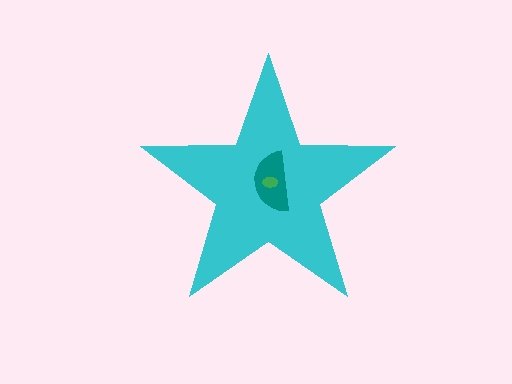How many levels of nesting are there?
3.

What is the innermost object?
The green ellipse.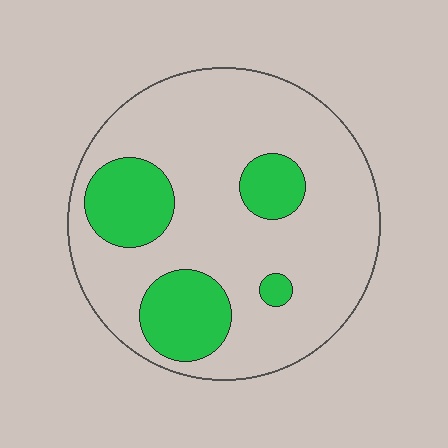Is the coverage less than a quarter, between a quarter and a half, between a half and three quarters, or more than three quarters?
Less than a quarter.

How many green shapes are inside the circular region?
4.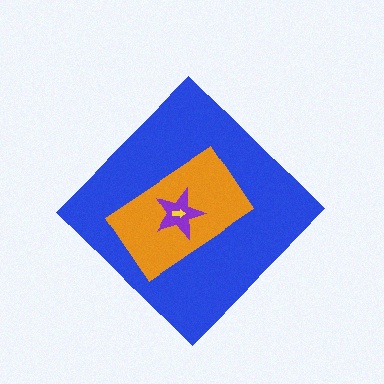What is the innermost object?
The yellow arrow.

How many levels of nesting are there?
4.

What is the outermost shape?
The blue diamond.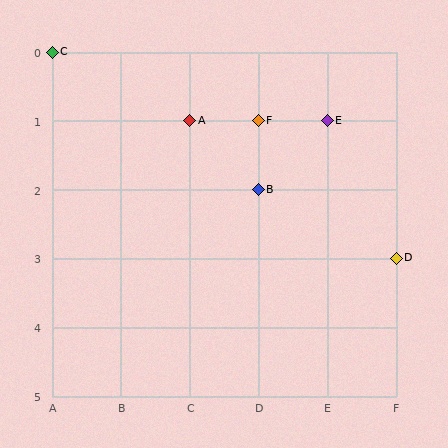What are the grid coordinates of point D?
Point D is at grid coordinates (F, 3).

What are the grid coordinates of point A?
Point A is at grid coordinates (C, 1).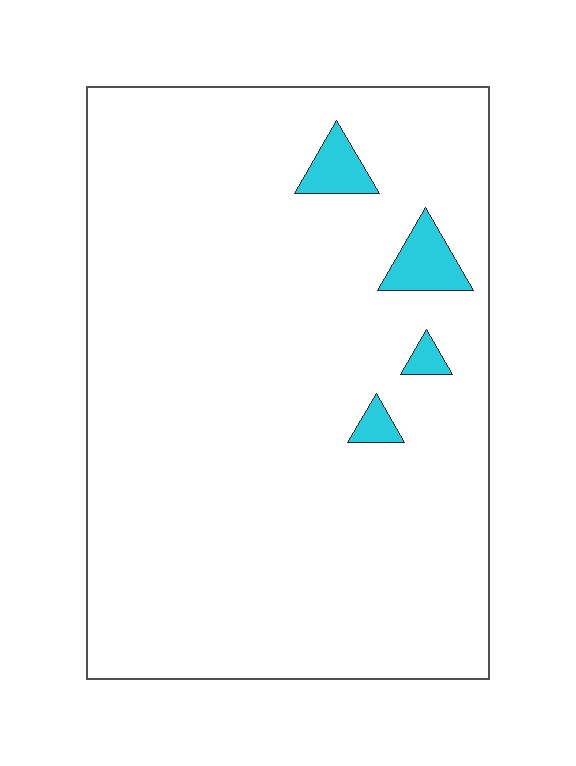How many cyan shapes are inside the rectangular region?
4.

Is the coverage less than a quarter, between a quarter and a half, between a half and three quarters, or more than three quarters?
Less than a quarter.